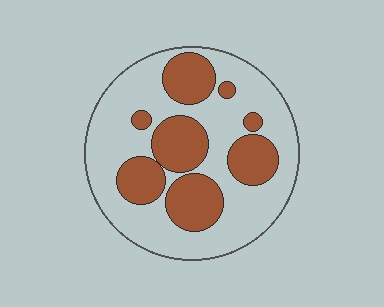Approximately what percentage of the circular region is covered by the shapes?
Approximately 35%.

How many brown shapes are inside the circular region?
8.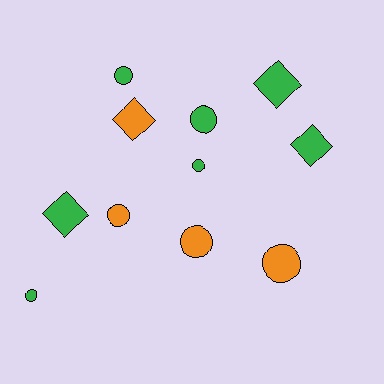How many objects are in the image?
There are 11 objects.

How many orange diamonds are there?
There is 1 orange diamond.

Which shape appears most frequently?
Circle, with 7 objects.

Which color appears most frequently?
Green, with 7 objects.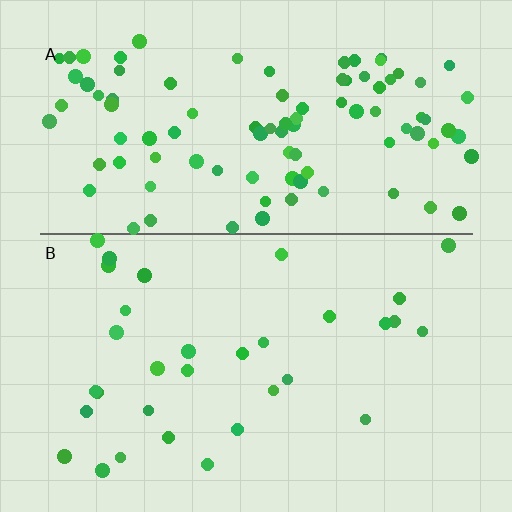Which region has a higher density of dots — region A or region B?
A (the top).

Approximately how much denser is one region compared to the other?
Approximately 3.1× — region A over region B.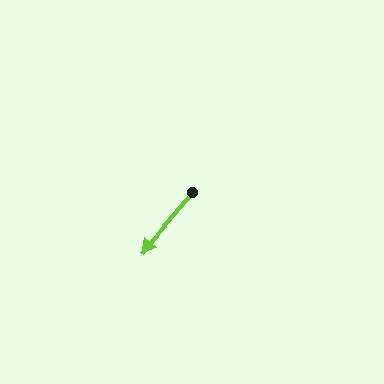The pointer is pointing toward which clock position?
Roughly 7 o'clock.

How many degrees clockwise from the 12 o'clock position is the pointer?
Approximately 221 degrees.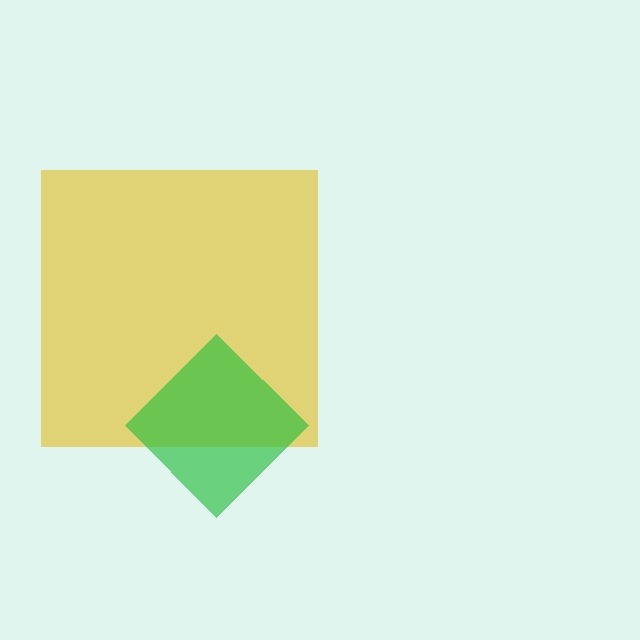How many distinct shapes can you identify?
There are 2 distinct shapes: a yellow square, a green diamond.